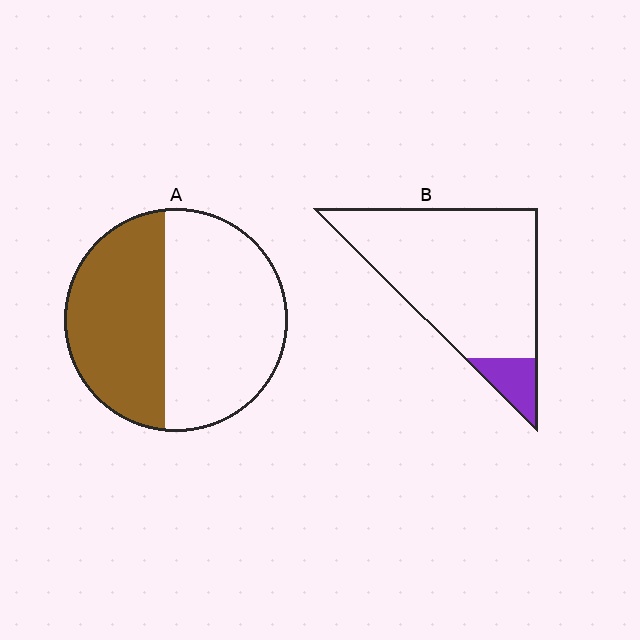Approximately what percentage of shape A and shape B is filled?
A is approximately 45% and B is approximately 10%.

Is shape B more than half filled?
No.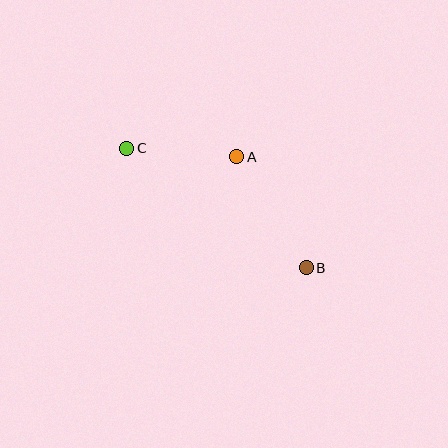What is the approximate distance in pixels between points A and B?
The distance between A and B is approximately 131 pixels.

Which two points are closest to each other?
Points A and C are closest to each other.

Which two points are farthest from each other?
Points B and C are farthest from each other.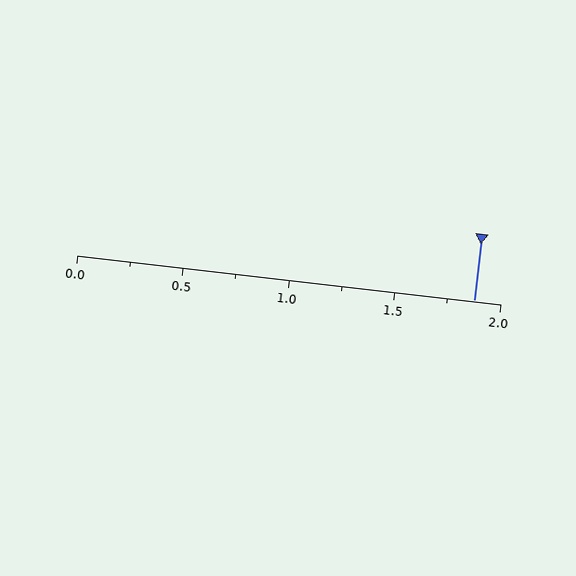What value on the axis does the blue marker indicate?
The marker indicates approximately 1.88.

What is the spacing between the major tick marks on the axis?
The major ticks are spaced 0.5 apart.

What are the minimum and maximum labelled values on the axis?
The axis runs from 0.0 to 2.0.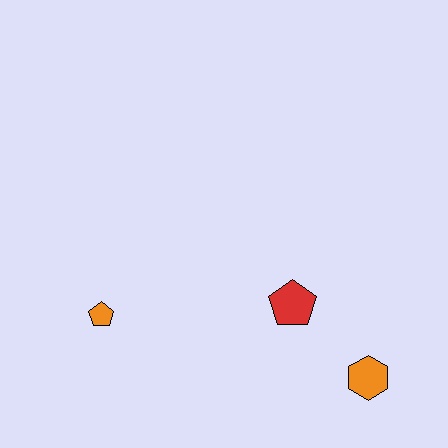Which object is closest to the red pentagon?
The orange hexagon is closest to the red pentagon.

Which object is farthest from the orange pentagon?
The orange hexagon is farthest from the orange pentagon.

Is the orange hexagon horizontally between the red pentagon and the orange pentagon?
No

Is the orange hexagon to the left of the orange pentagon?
No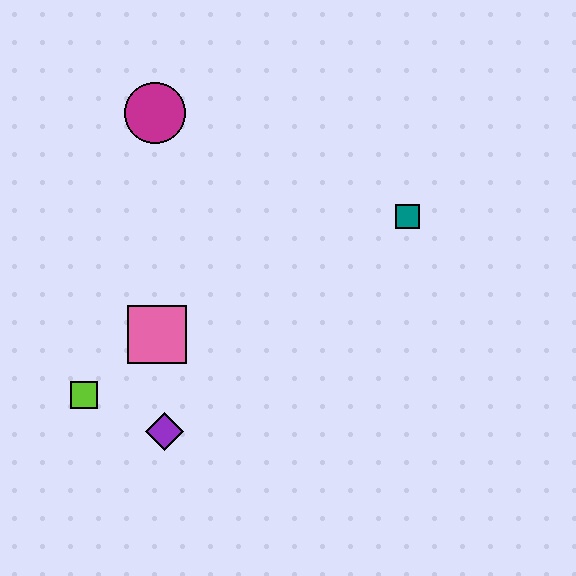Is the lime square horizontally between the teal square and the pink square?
No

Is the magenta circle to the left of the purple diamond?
Yes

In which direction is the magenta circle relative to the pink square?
The magenta circle is above the pink square.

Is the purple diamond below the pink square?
Yes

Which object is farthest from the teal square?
The lime square is farthest from the teal square.